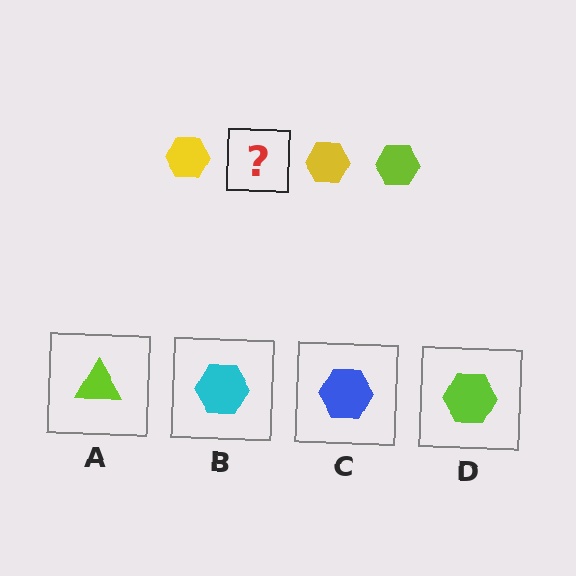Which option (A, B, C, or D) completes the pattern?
D.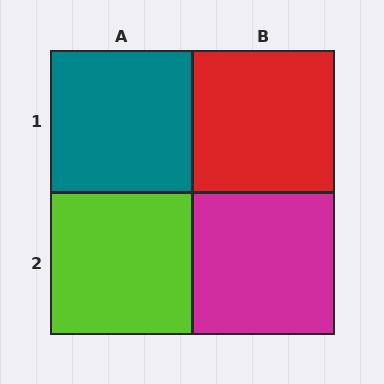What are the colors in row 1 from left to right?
Teal, red.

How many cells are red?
1 cell is red.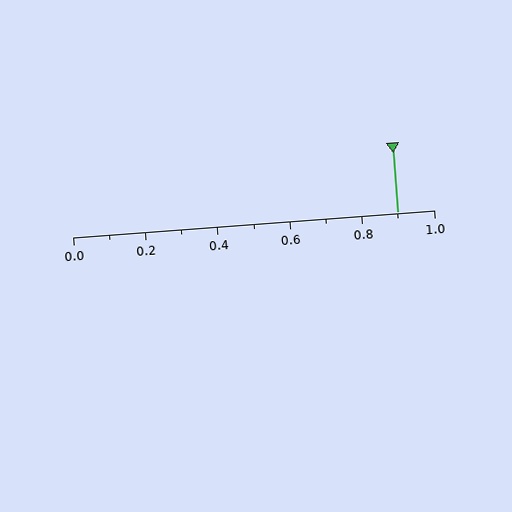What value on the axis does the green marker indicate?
The marker indicates approximately 0.9.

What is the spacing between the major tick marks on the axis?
The major ticks are spaced 0.2 apart.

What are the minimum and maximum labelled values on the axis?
The axis runs from 0.0 to 1.0.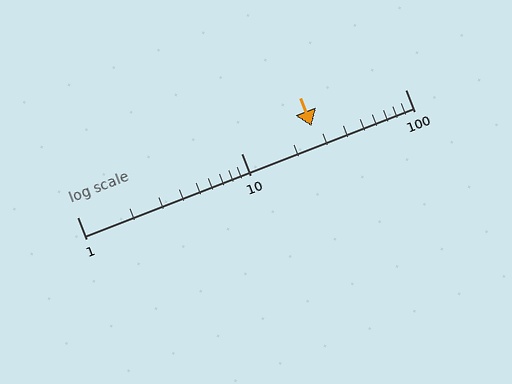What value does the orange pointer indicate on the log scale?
The pointer indicates approximately 27.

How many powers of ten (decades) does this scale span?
The scale spans 2 decades, from 1 to 100.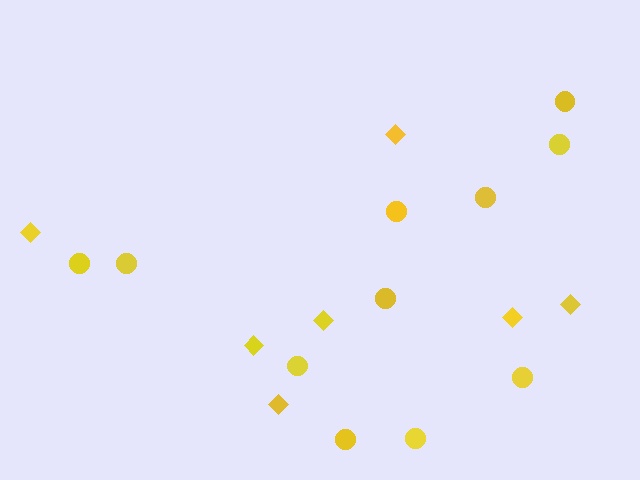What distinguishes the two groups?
There are 2 groups: one group of diamonds (7) and one group of circles (11).